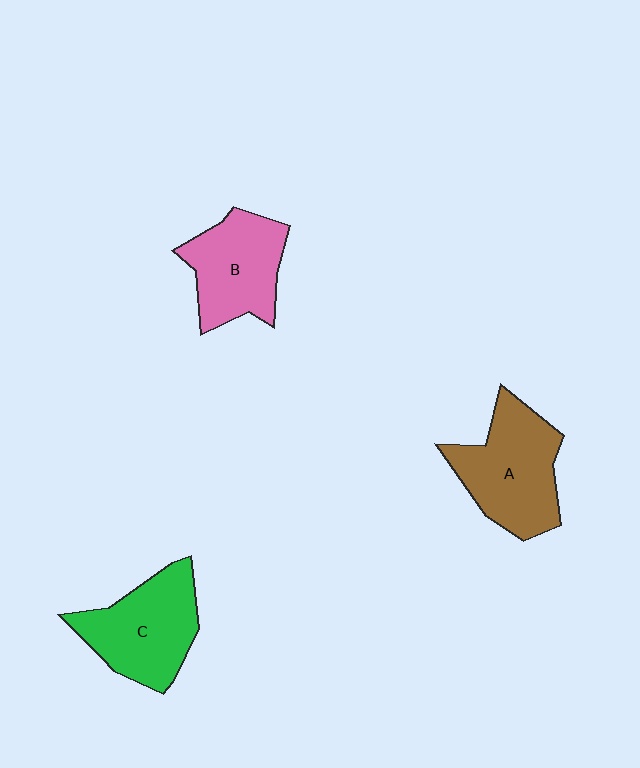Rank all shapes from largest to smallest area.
From largest to smallest: A (brown), C (green), B (pink).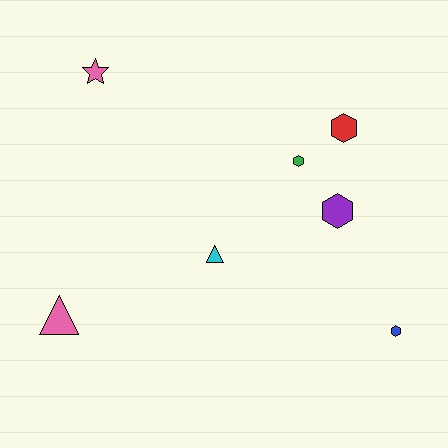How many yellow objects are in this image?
There are no yellow objects.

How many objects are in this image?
There are 7 objects.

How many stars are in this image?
There is 1 star.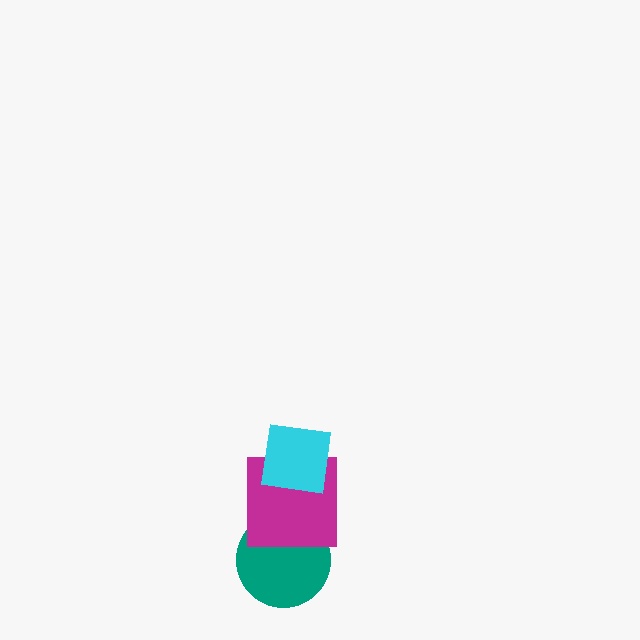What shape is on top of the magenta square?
The cyan square is on top of the magenta square.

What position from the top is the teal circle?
The teal circle is 3rd from the top.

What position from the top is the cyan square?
The cyan square is 1st from the top.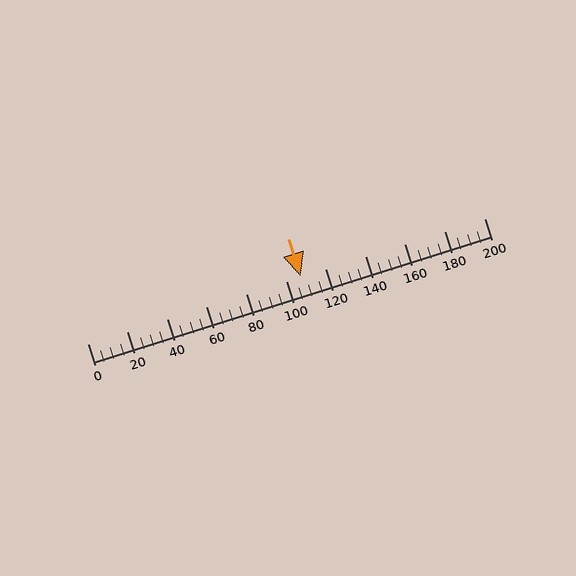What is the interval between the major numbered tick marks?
The major tick marks are spaced 20 units apart.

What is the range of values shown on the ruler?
The ruler shows values from 0 to 200.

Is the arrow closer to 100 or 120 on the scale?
The arrow is closer to 100.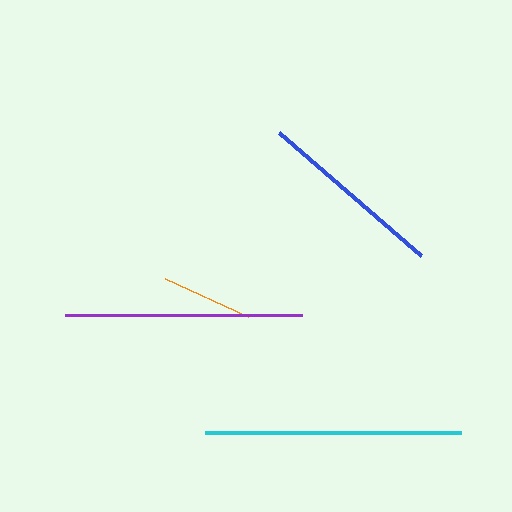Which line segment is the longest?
The cyan line is the longest at approximately 256 pixels.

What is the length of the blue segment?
The blue segment is approximately 187 pixels long.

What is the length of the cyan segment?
The cyan segment is approximately 256 pixels long.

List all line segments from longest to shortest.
From longest to shortest: cyan, purple, blue, orange.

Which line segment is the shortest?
The orange line is the shortest at approximately 90 pixels.